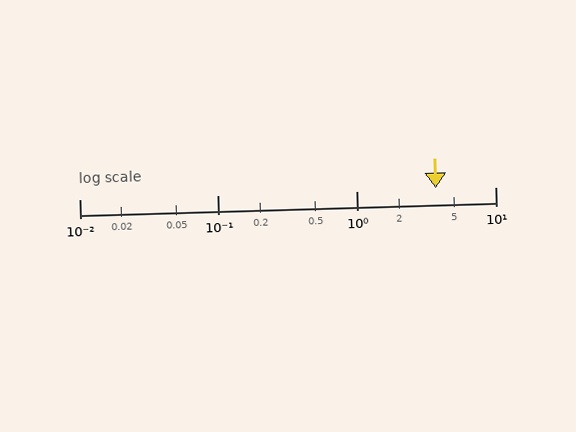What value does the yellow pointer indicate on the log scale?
The pointer indicates approximately 3.7.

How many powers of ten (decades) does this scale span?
The scale spans 3 decades, from 0.01 to 10.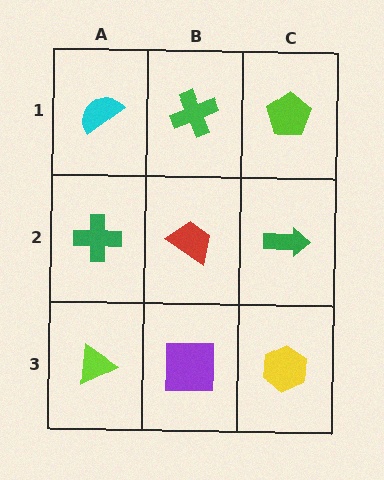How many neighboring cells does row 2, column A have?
3.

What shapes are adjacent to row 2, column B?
A green cross (row 1, column B), a purple square (row 3, column B), a green cross (row 2, column A), a green arrow (row 2, column C).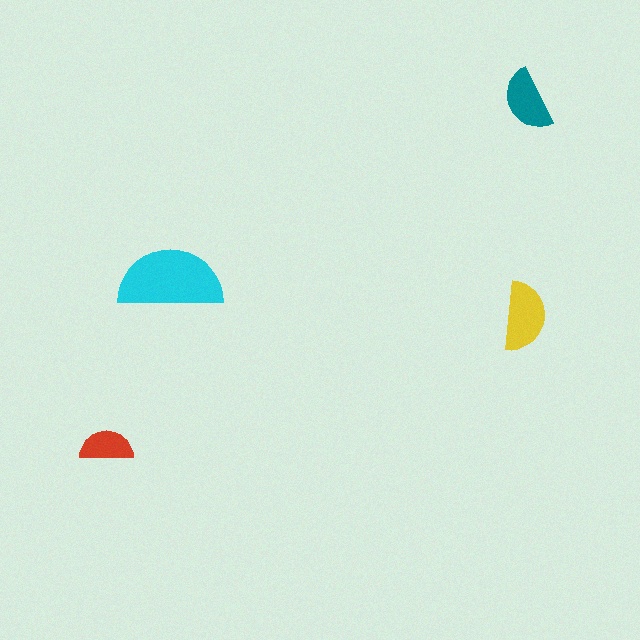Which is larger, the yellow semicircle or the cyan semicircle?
The cyan one.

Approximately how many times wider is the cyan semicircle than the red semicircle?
About 2 times wider.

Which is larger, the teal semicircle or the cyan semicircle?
The cyan one.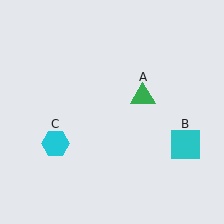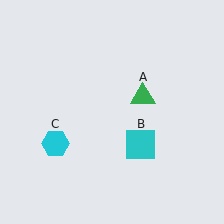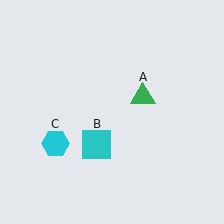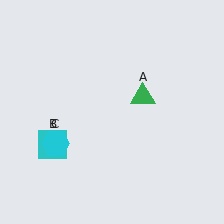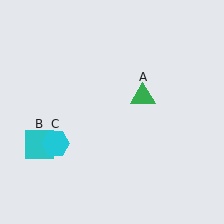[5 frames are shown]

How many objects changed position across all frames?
1 object changed position: cyan square (object B).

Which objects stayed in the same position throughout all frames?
Green triangle (object A) and cyan hexagon (object C) remained stationary.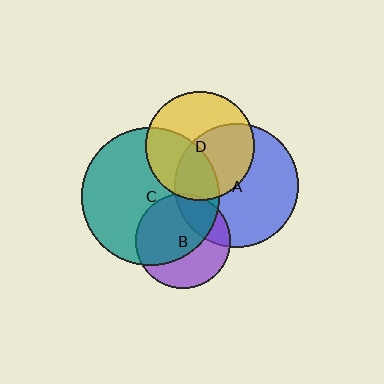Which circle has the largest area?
Circle C (teal).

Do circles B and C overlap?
Yes.